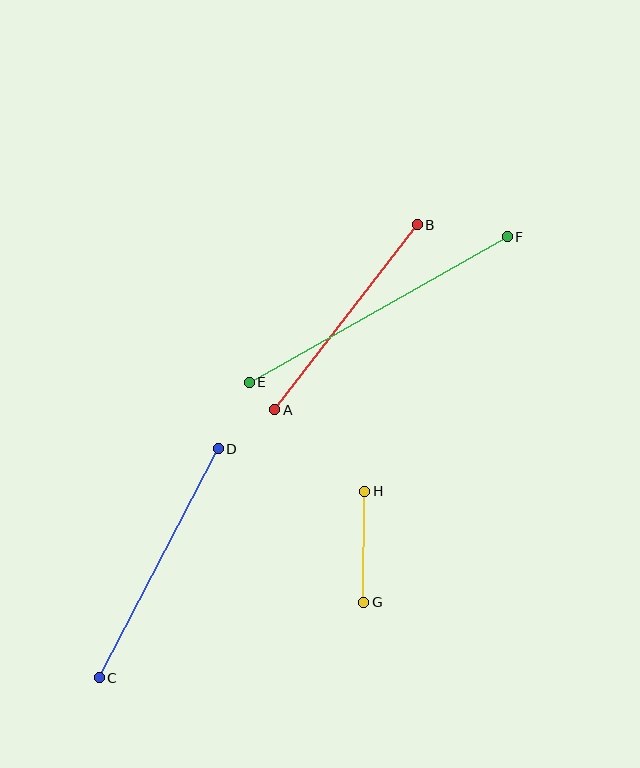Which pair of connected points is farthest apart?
Points E and F are farthest apart.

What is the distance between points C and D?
The distance is approximately 258 pixels.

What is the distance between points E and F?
The distance is approximately 296 pixels.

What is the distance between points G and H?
The distance is approximately 111 pixels.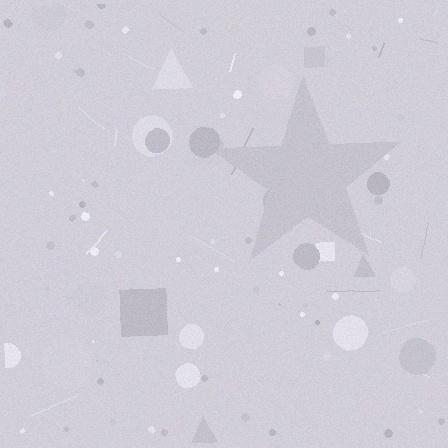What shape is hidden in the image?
A star is hidden in the image.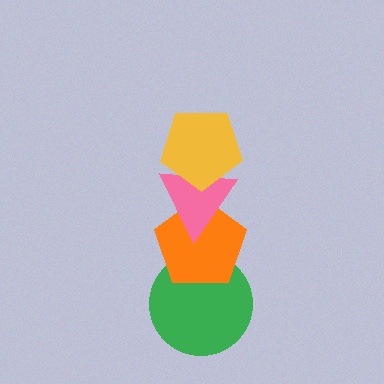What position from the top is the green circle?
The green circle is 4th from the top.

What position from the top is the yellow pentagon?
The yellow pentagon is 1st from the top.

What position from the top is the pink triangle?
The pink triangle is 2nd from the top.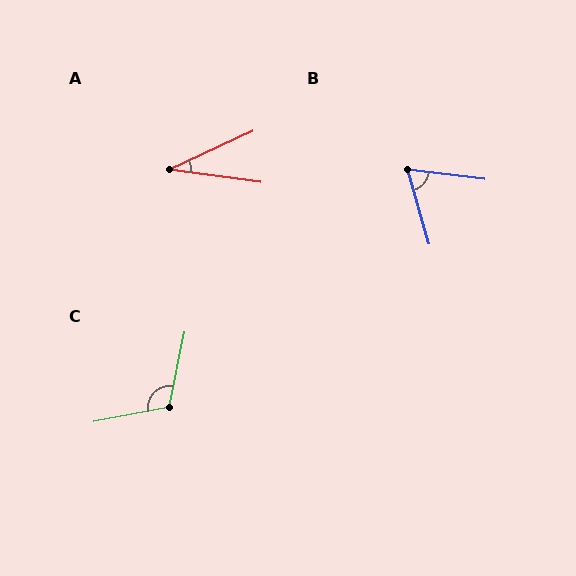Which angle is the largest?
C, at approximately 112 degrees.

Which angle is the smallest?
A, at approximately 33 degrees.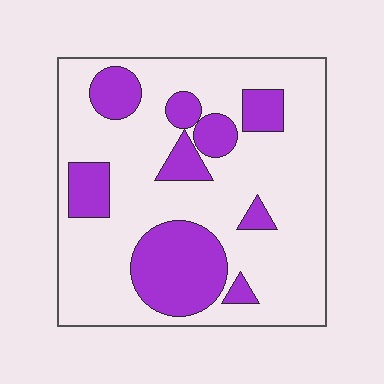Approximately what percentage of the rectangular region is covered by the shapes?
Approximately 25%.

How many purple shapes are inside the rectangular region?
9.